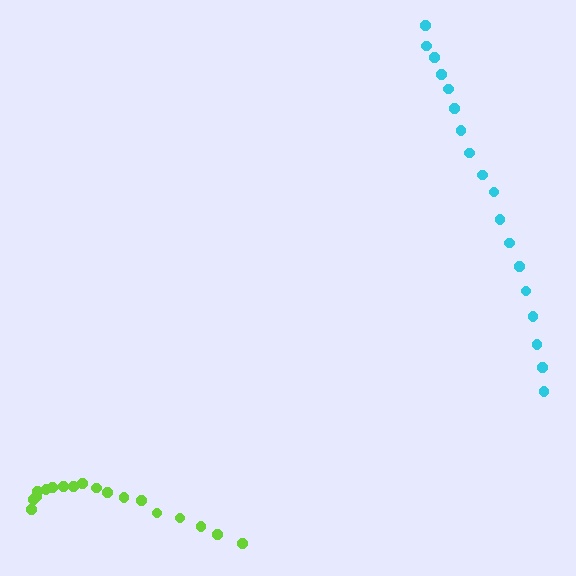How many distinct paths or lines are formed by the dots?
There are 2 distinct paths.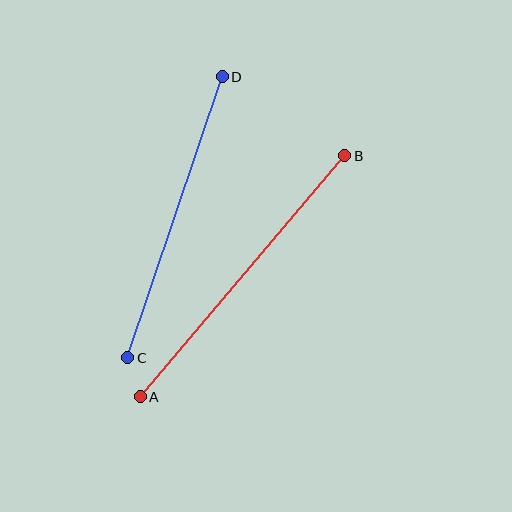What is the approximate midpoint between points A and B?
The midpoint is at approximately (243, 276) pixels.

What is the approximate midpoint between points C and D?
The midpoint is at approximately (175, 217) pixels.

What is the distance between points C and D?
The distance is approximately 297 pixels.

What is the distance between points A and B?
The distance is approximately 316 pixels.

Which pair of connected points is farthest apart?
Points A and B are farthest apart.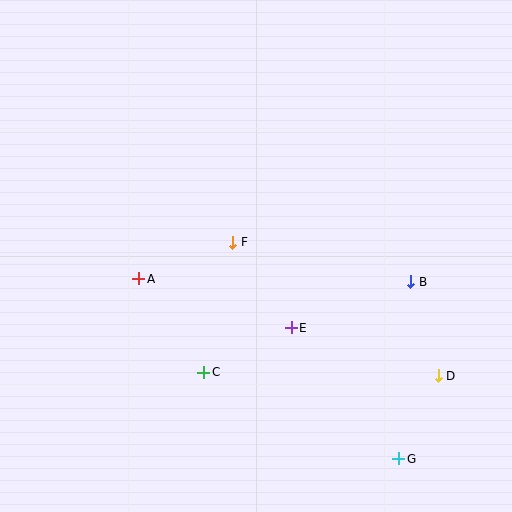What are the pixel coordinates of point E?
Point E is at (291, 328).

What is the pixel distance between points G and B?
The distance between G and B is 177 pixels.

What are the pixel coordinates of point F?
Point F is at (233, 242).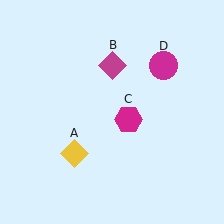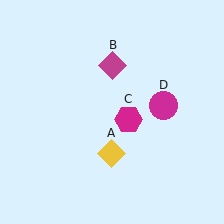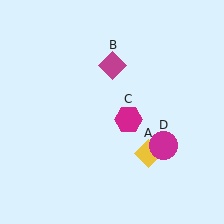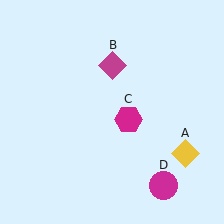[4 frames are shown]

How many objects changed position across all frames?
2 objects changed position: yellow diamond (object A), magenta circle (object D).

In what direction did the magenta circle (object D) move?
The magenta circle (object D) moved down.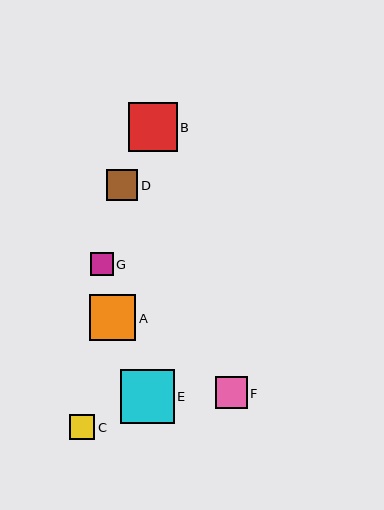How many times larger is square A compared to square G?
Square A is approximately 2.0 times the size of square G.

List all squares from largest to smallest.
From largest to smallest: E, B, A, F, D, C, G.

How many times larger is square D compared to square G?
Square D is approximately 1.4 times the size of square G.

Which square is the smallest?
Square G is the smallest with a size of approximately 22 pixels.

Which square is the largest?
Square E is the largest with a size of approximately 53 pixels.